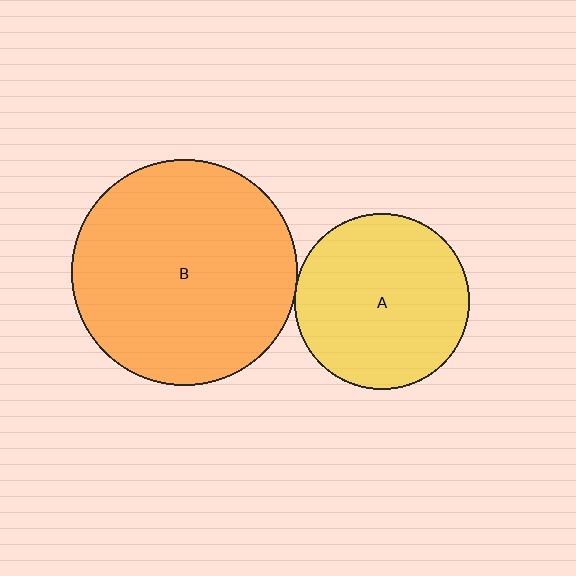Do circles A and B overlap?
Yes.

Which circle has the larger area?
Circle B (orange).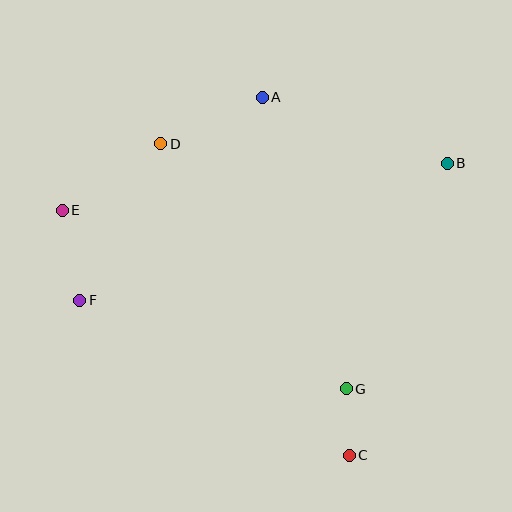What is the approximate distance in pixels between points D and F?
The distance between D and F is approximately 176 pixels.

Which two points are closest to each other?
Points C and G are closest to each other.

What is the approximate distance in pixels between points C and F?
The distance between C and F is approximately 311 pixels.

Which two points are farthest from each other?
Points B and F are farthest from each other.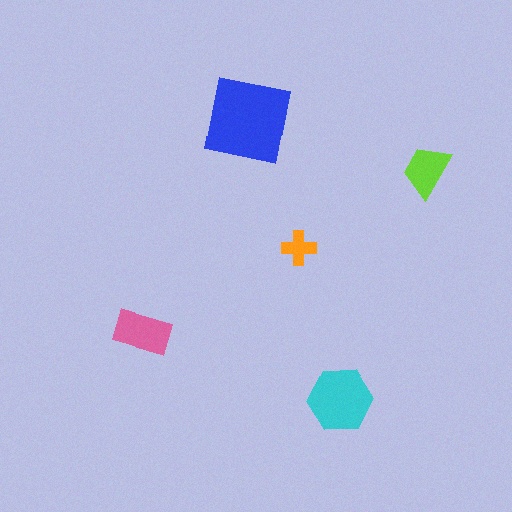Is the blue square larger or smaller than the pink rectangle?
Larger.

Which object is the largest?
The blue square.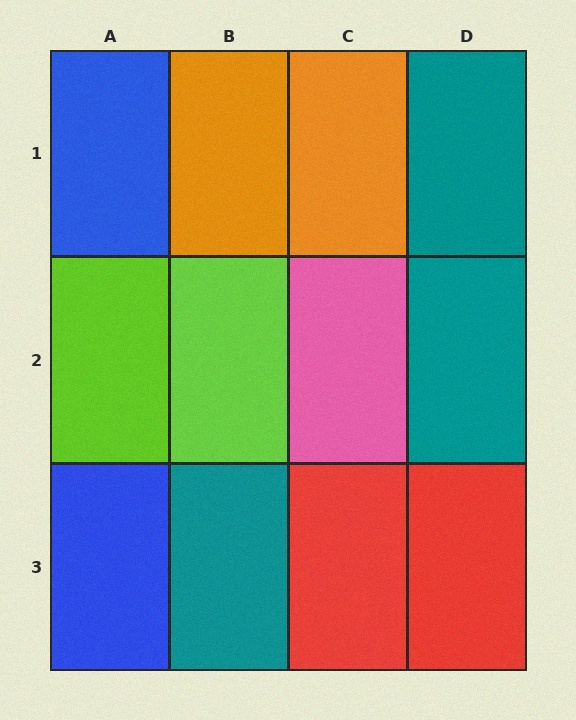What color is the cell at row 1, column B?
Orange.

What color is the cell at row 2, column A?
Lime.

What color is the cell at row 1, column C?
Orange.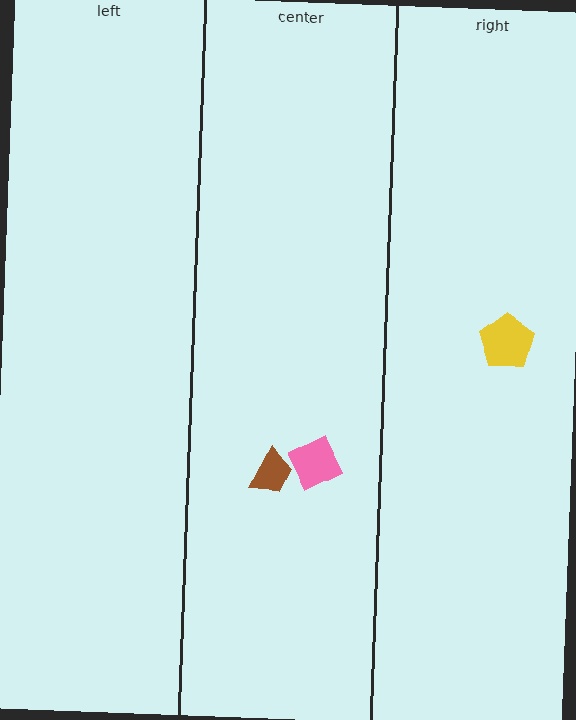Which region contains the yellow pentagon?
The right region.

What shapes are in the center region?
The brown trapezoid, the pink square.